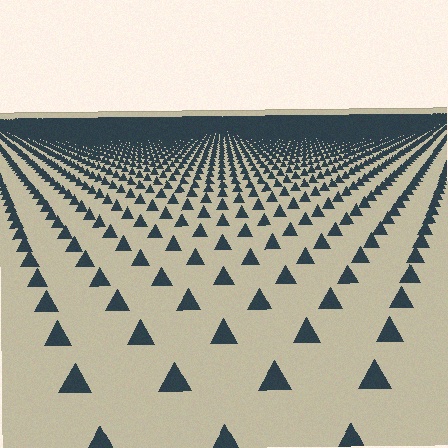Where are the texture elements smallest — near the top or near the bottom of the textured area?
Near the top.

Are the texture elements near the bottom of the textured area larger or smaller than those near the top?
Larger. Near the bottom, elements are closer to the viewer and appear at a bigger on-screen size.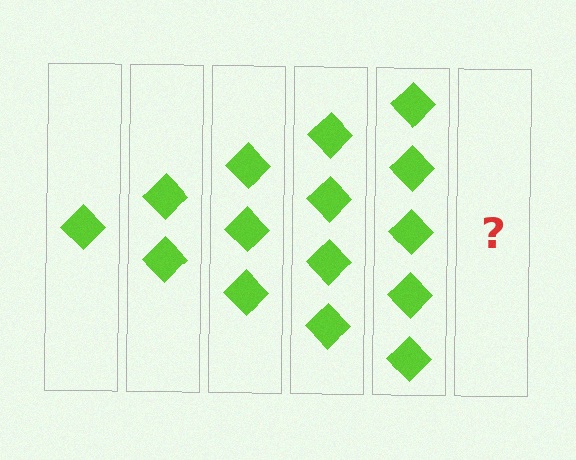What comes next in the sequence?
The next element should be 6 diamonds.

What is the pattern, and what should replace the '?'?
The pattern is that each step adds one more diamond. The '?' should be 6 diamonds.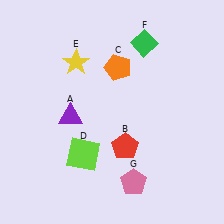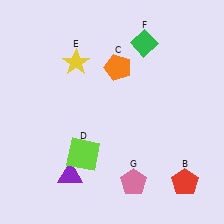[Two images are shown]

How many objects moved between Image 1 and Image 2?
2 objects moved between the two images.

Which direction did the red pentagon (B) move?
The red pentagon (B) moved right.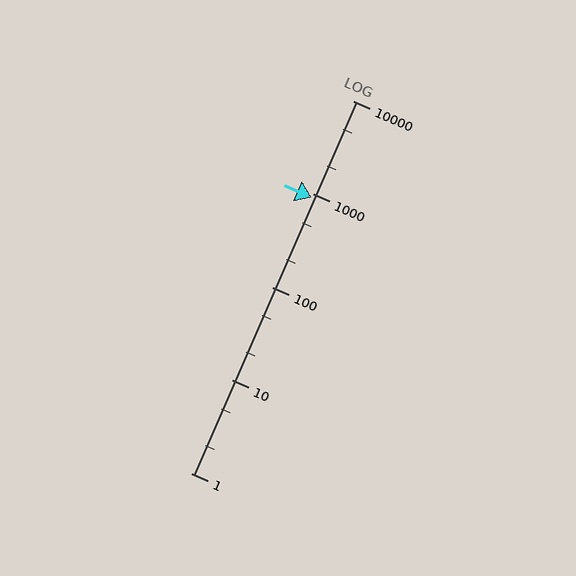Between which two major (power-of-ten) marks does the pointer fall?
The pointer is between 100 and 1000.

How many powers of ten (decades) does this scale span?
The scale spans 4 decades, from 1 to 10000.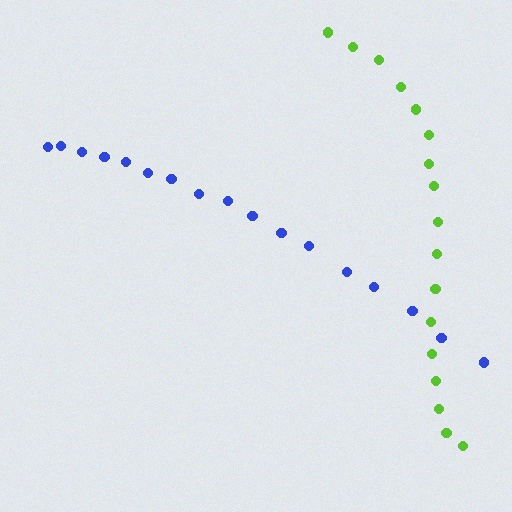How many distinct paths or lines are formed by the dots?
There are 2 distinct paths.